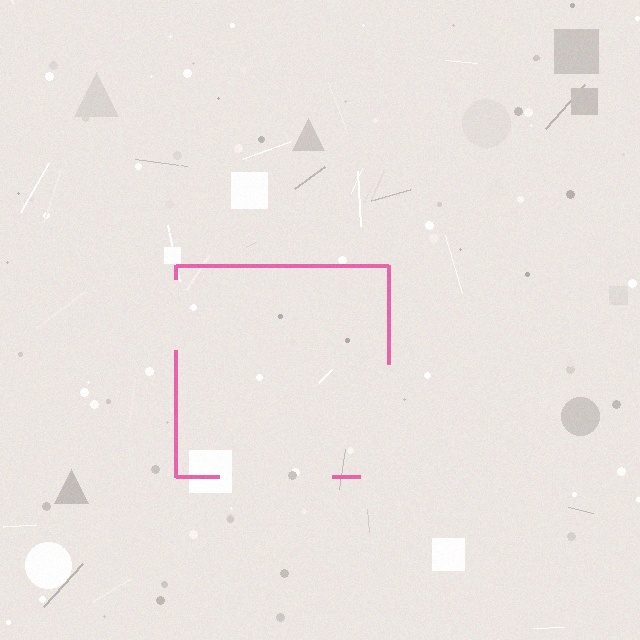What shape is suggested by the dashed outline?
The dashed outline suggests a square.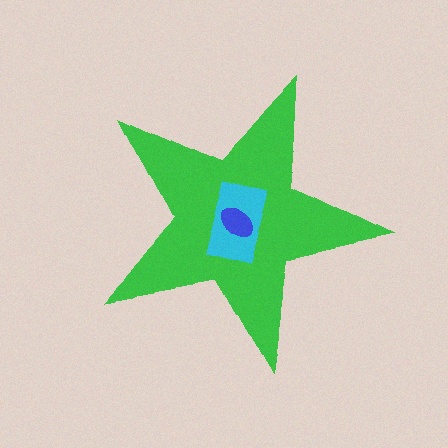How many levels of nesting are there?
3.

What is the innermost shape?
The blue ellipse.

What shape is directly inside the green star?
The cyan rectangle.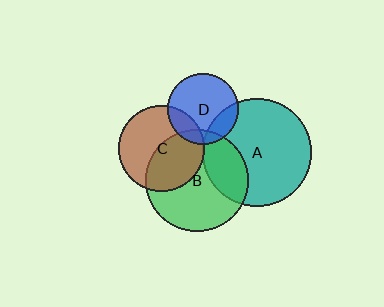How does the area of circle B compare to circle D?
Approximately 2.1 times.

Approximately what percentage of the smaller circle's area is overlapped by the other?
Approximately 20%.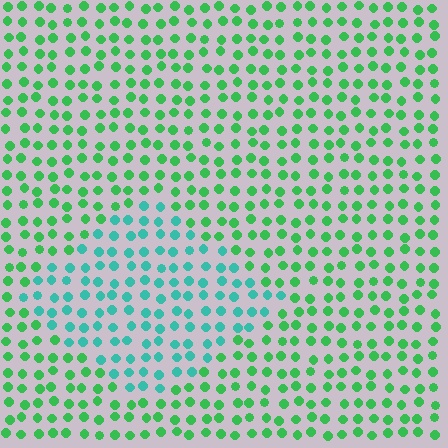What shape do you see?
I see a diamond.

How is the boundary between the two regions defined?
The boundary is defined purely by a slight shift in hue (about 40 degrees). Spacing, size, and orientation are identical on both sides.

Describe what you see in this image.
The image is filled with small green elements in a uniform arrangement. A diamond-shaped region is visible where the elements are tinted to a slightly different hue, forming a subtle color boundary.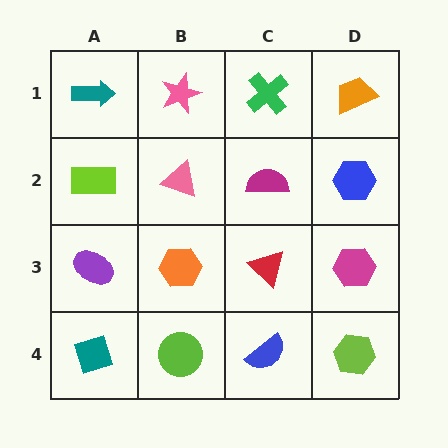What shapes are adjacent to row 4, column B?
An orange hexagon (row 3, column B), a teal diamond (row 4, column A), a blue semicircle (row 4, column C).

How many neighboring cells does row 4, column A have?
2.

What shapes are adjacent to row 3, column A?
A lime rectangle (row 2, column A), a teal diamond (row 4, column A), an orange hexagon (row 3, column B).